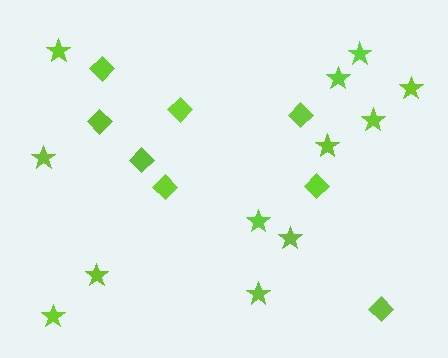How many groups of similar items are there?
There are 2 groups: one group of stars (12) and one group of diamonds (8).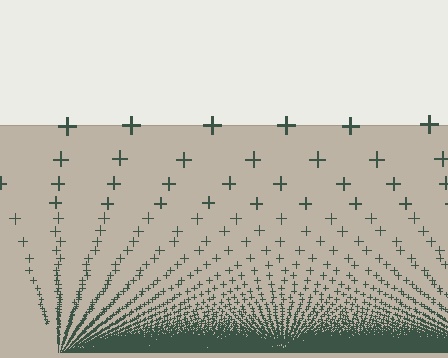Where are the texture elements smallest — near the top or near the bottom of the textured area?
Near the bottom.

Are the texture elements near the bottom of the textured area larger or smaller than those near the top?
Smaller. The gradient is inverted — elements near the bottom are smaller and denser.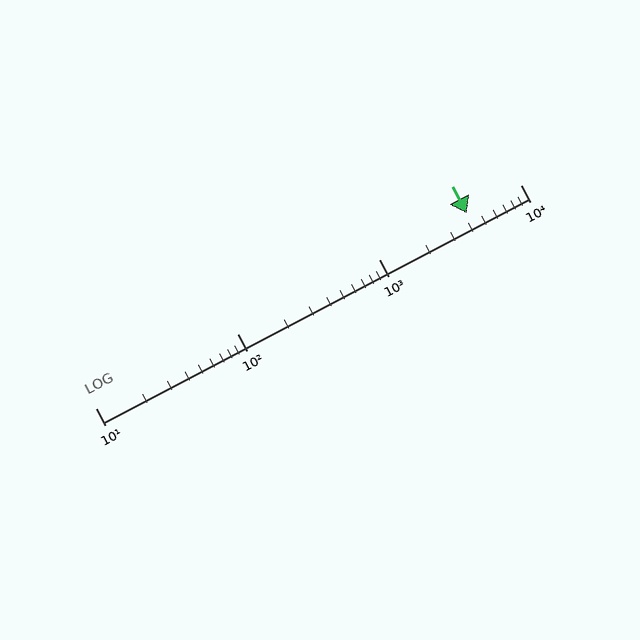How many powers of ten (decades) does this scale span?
The scale spans 3 decades, from 10 to 10000.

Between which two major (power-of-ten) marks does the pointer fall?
The pointer is between 1000 and 10000.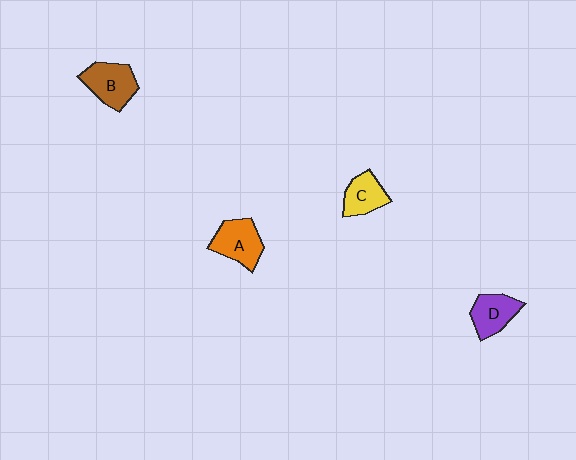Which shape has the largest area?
Shape B (brown).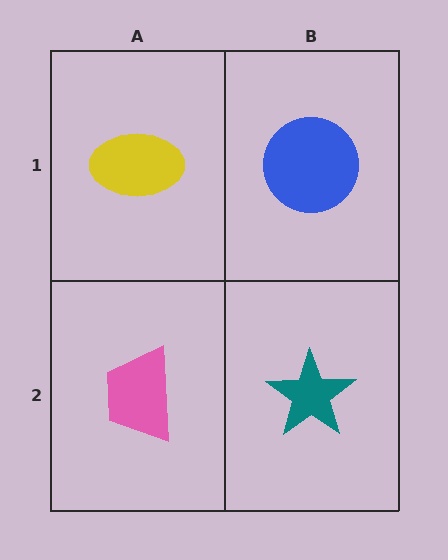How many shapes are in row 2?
2 shapes.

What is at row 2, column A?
A pink trapezoid.